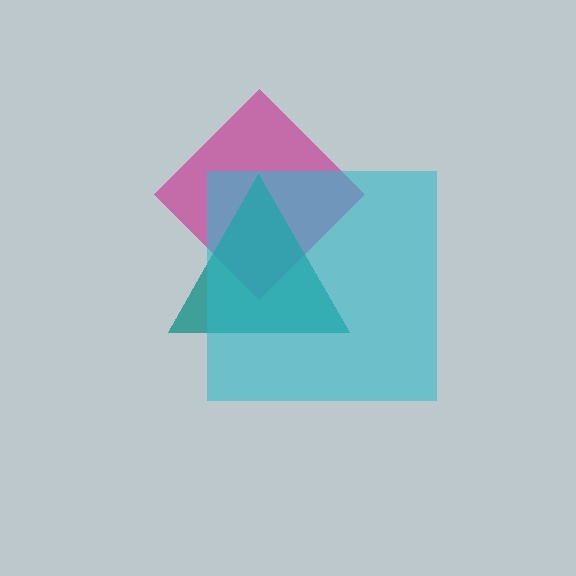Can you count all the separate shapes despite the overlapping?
Yes, there are 3 separate shapes.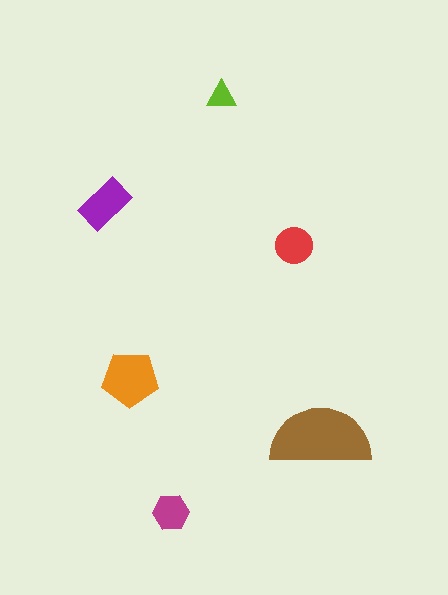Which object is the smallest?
The lime triangle.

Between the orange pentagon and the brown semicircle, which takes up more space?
The brown semicircle.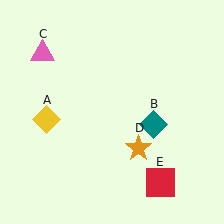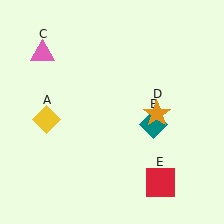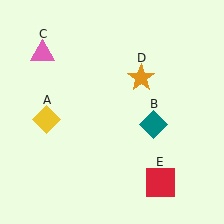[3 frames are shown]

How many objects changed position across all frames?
1 object changed position: orange star (object D).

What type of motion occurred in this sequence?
The orange star (object D) rotated counterclockwise around the center of the scene.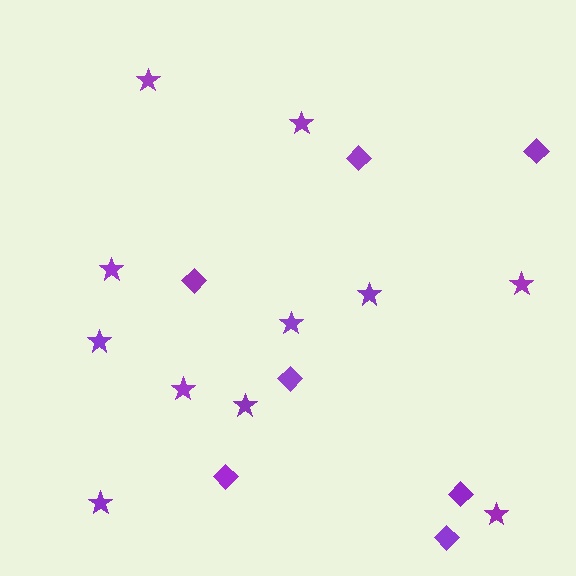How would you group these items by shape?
There are 2 groups: one group of diamonds (7) and one group of stars (11).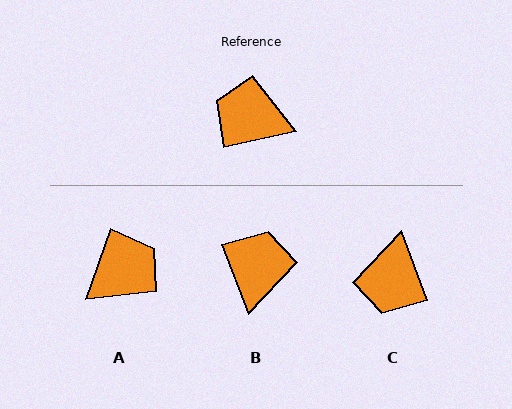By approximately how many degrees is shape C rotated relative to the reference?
Approximately 98 degrees counter-clockwise.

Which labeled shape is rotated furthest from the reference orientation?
A, about 122 degrees away.